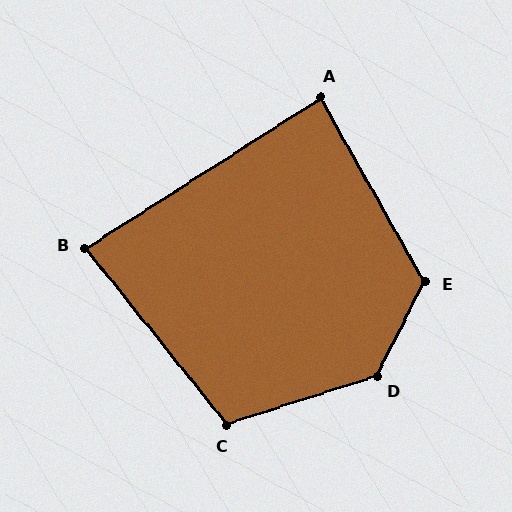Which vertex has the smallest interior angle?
B, at approximately 84 degrees.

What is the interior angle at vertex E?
Approximately 124 degrees (obtuse).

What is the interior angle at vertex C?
Approximately 111 degrees (obtuse).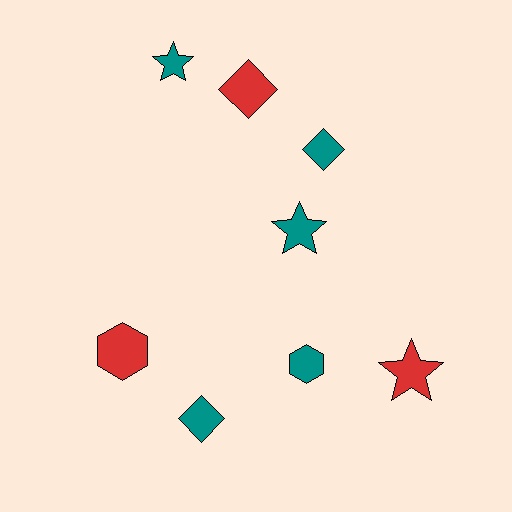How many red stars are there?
There is 1 red star.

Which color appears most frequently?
Teal, with 5 objects.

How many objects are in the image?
There are 8 objects.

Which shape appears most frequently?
Diamond, with 3 objects.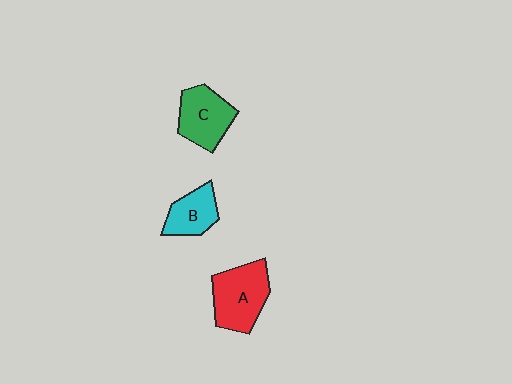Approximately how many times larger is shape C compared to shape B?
Approximately 1.3 times.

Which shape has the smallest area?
Shape B (cyan).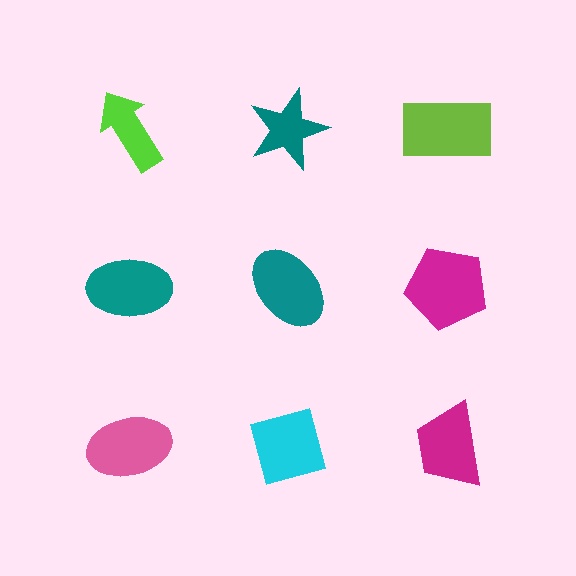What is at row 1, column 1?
A lime arrow.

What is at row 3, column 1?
A pink ellipse.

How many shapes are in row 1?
3 shapes.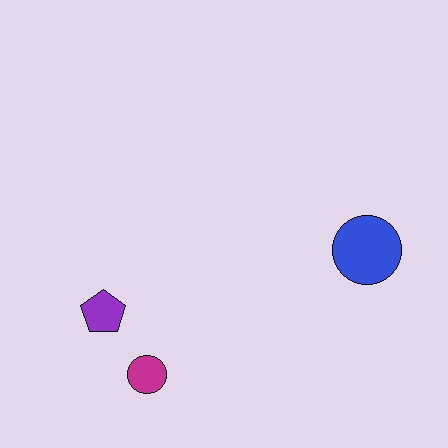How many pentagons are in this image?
There is 1 pentagon.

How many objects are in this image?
There are 3 objects.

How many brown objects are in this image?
There are no brown objects.